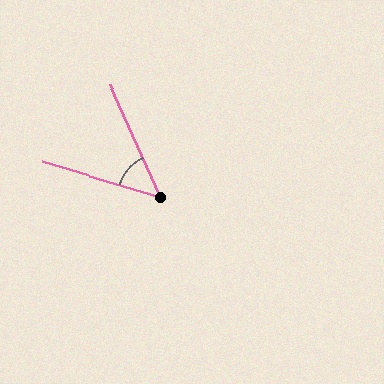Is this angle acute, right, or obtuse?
It is acute.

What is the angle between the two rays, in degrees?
Approximately 49 degrees.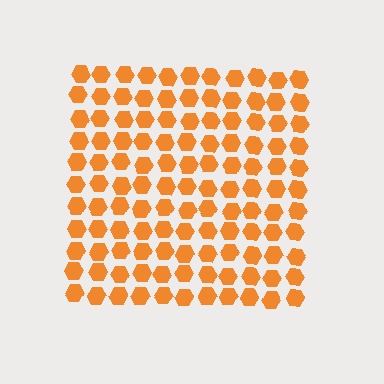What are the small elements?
The small elements are hexagons.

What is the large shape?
The large shape is a square.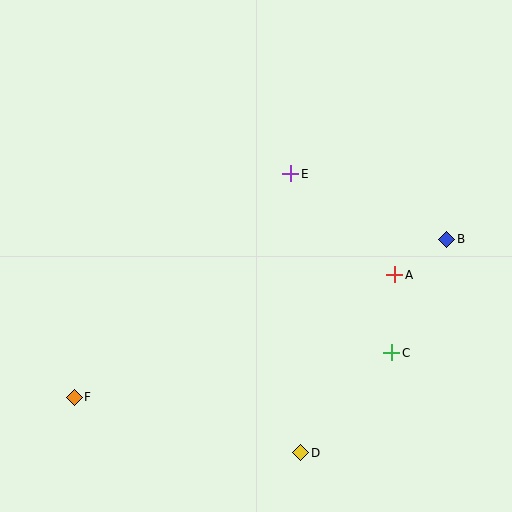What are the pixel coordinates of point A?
Point A is at (395, 275).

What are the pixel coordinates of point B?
Point B is at (447, 239).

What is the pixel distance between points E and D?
The distance between E and D is 279 pixels.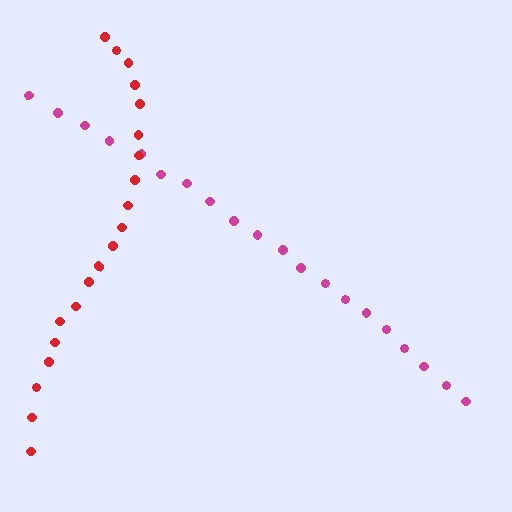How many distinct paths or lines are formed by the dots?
There are 2 distinct paths.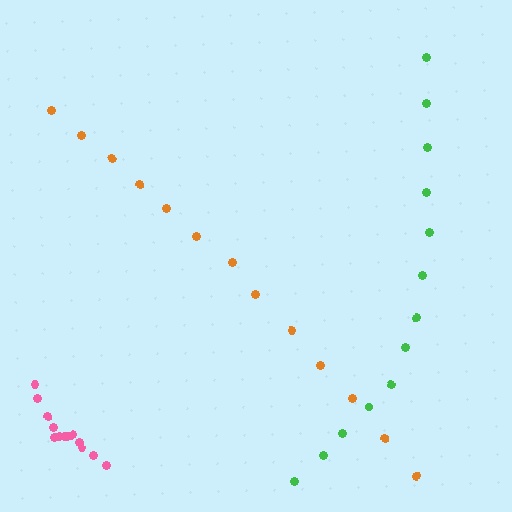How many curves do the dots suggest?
There are 3 distinct paths.